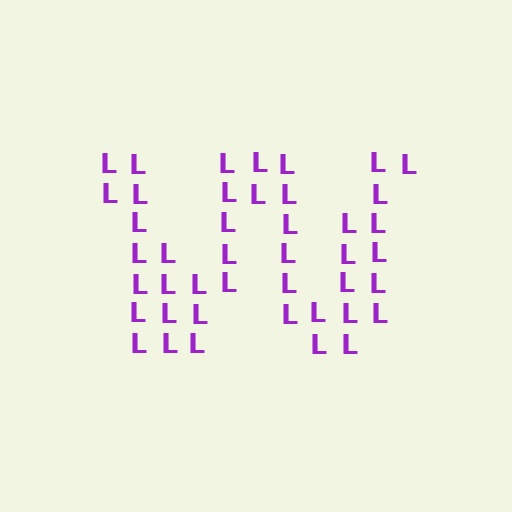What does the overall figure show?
The overall figure shows the letter W.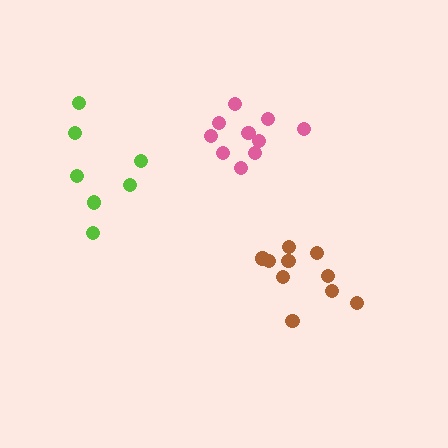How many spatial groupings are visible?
There are 3 spatial groupings.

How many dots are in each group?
Group 1: 10 dots, Group 2: 7 dots, Group 3: 10 dots (27 total).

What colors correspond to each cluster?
The clusters are colored: pink, lime, brown.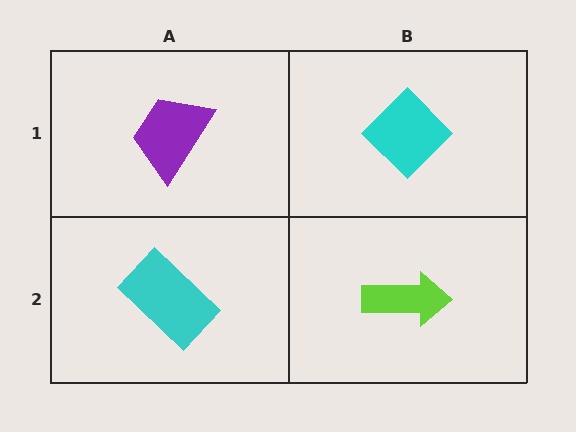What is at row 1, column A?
A purple trapezoid.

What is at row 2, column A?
A cyan rectangle.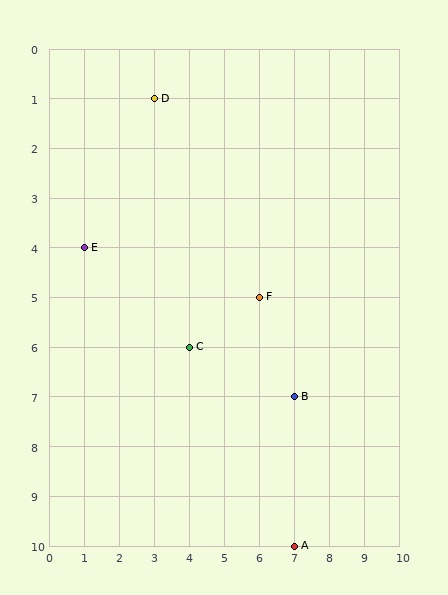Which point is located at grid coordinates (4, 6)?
Point C is at (4, 6).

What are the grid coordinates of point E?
Point E is at grid coordinates (1, 4).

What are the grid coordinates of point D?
Point D is at grid coordinates (3, 1).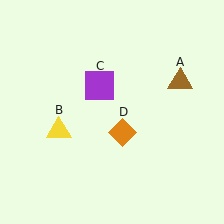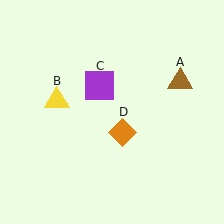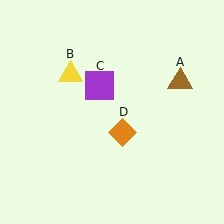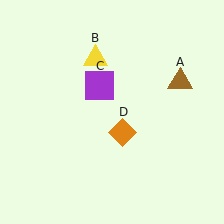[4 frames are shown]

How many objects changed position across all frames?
1 object changed position: yellow triangle (object B).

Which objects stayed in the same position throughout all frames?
Brown triangle (object A) and purple square (object C) and orange diamond (object D) remained stationary.